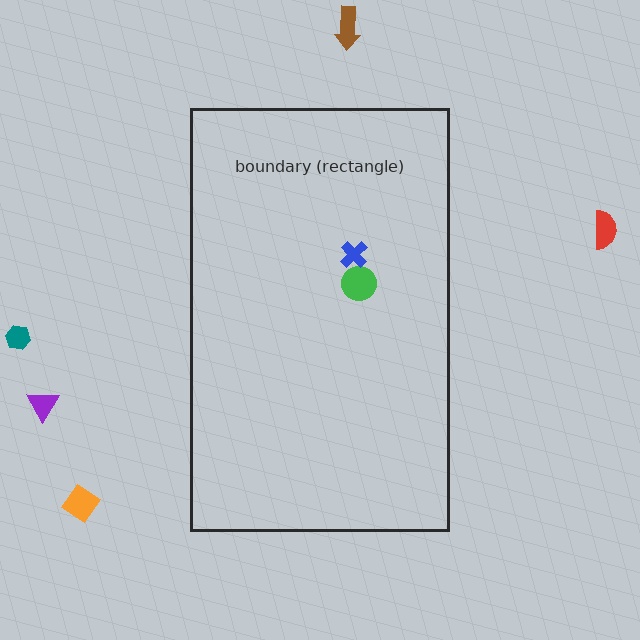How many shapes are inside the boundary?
2 inside, 5 outside.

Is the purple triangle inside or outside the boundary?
Outside.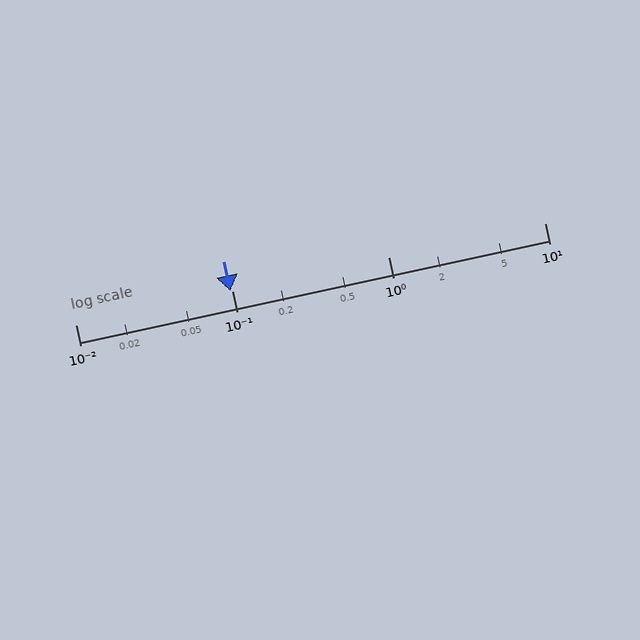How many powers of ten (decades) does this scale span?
The scale spans 3 decades, from 0.01 to 10.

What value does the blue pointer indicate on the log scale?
The pointer indicates approximately 0.098.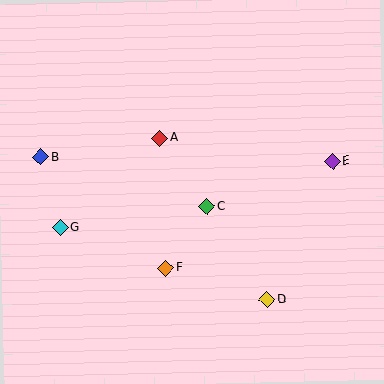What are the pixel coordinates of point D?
Point D is at (267, 300).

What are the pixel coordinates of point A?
Point A is at (160, 138).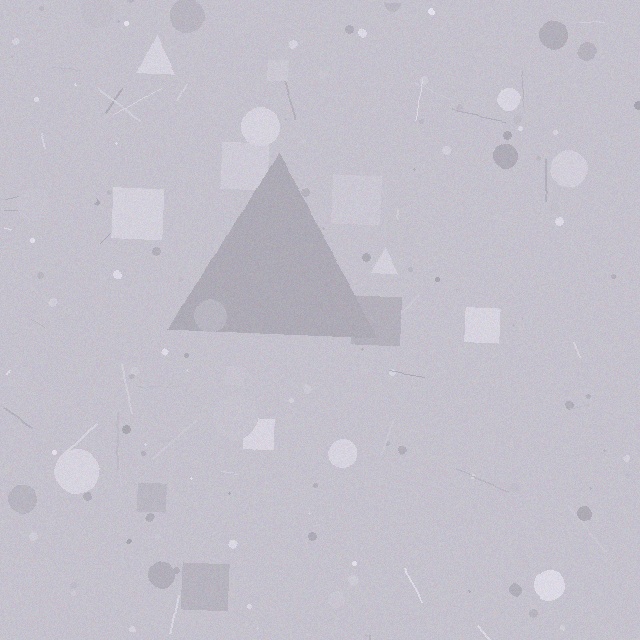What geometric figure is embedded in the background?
A triangle is embedded in the background.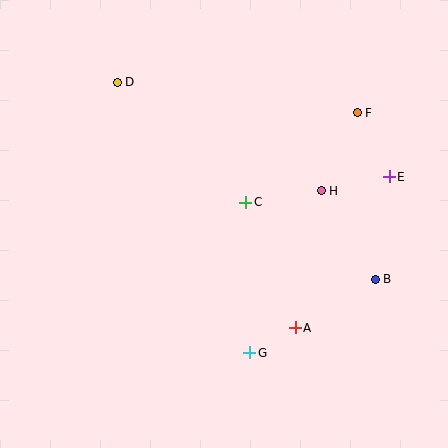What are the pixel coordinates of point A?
Point A is at (295, 328).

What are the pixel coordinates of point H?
Point H is at (321, 191).